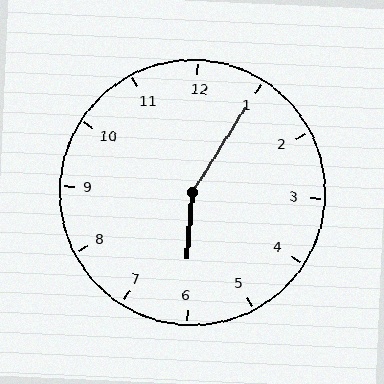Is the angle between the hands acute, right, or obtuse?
It is obtuse.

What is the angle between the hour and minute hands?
Approximately 152 degrees.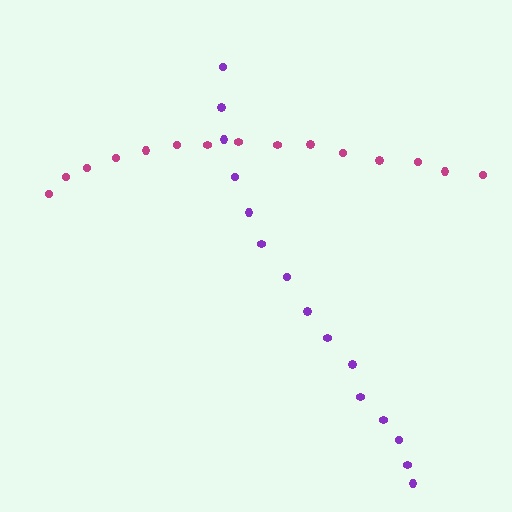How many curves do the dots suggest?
There are 2 distinct paths.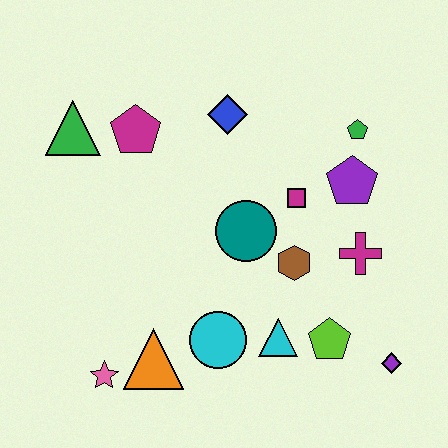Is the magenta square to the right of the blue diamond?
Yes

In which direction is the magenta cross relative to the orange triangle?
The magenta cross is to the right of the orange triangle.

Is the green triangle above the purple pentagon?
Yes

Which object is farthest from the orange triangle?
The green pentagon is farthest from the orange triangle.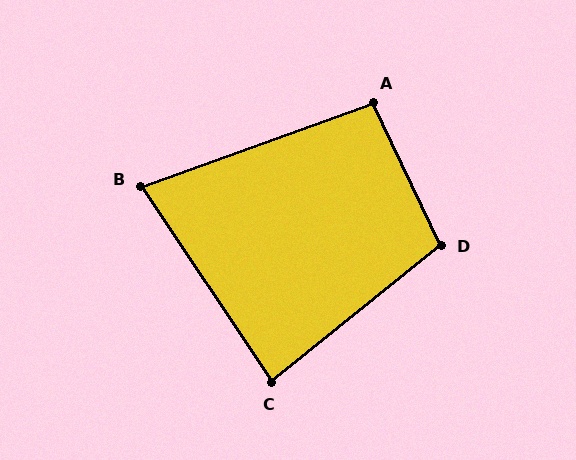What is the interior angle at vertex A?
Approximately 95 degrees (obtuse).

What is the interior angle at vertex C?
Approximately 85 degrees (acute).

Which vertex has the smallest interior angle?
B, at approximately 76 degrees.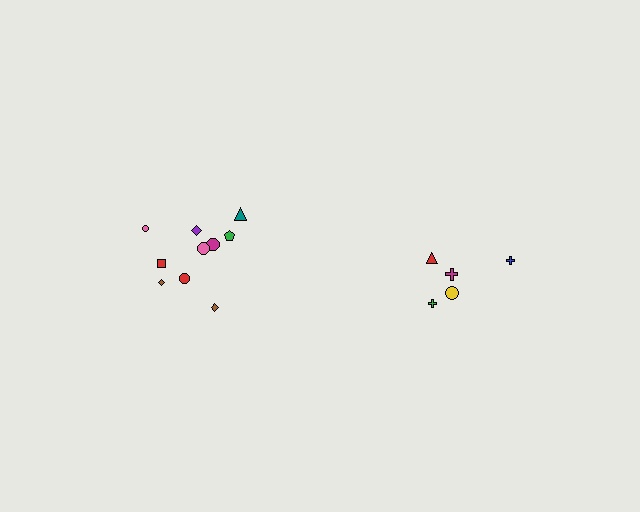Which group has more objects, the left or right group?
The left group.